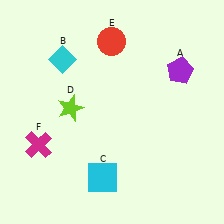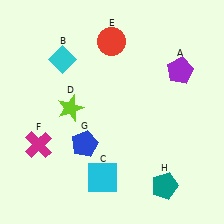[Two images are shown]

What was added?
A blue pentagon (G), a teal pentagon (H) were added in Image 2.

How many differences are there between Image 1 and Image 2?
There are 2 differences between the two images.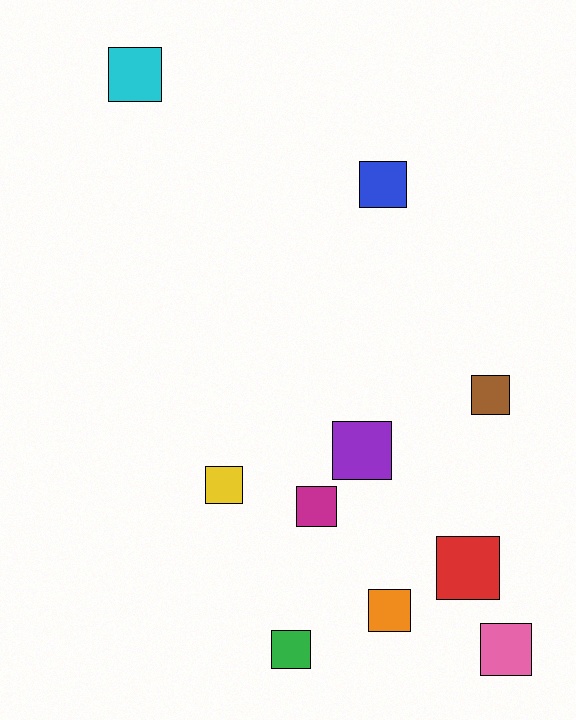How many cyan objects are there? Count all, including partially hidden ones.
There is 1 cyan object.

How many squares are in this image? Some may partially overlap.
There are 10 squares.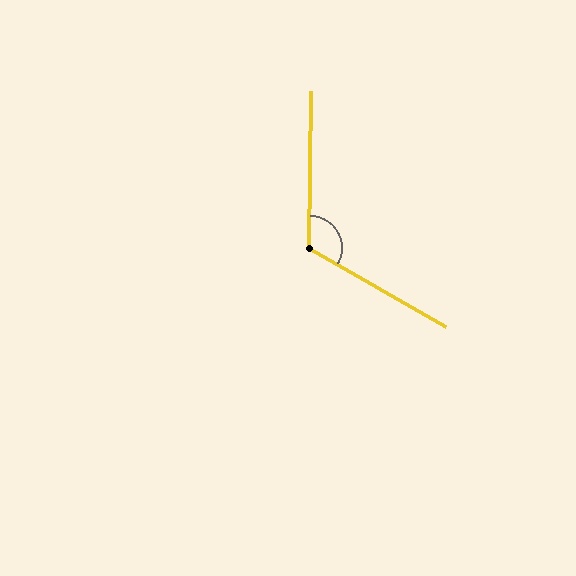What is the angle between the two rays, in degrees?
Approximately 120 degrees.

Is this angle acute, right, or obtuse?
It is obtuse.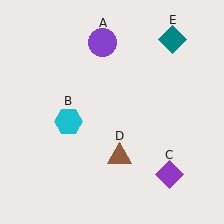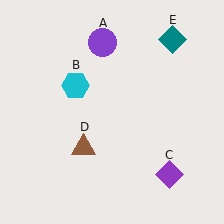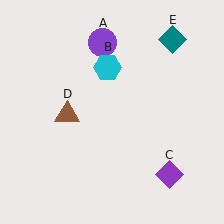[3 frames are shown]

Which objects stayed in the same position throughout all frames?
Purple circle (object A) and purple diamond (object C) and teal diamond (object E) remained stationary.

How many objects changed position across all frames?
2 objects changed position: cyan hexagon (object B), brown triangle (object D).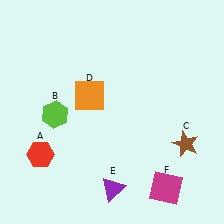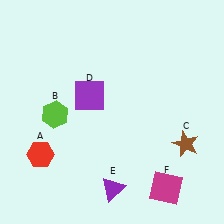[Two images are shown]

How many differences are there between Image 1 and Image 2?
There is 1 difference between the two images.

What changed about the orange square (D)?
In Image 1, D is orange. In Image 2, it changed to purple.